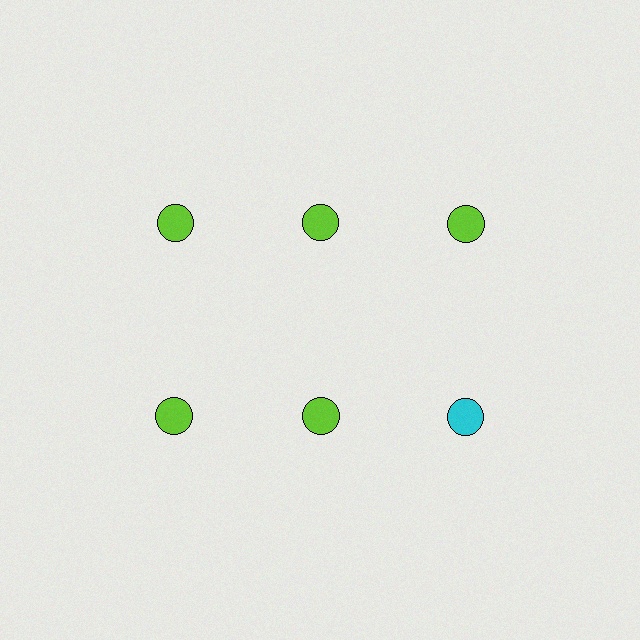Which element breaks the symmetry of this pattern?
The cyan circle in the second row, center column breaks the symmetry. All other shapes are lime circles.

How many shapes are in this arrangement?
There are 6 shapes arranged in a grid pattern.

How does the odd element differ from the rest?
It has a different color: cyan instead of lime.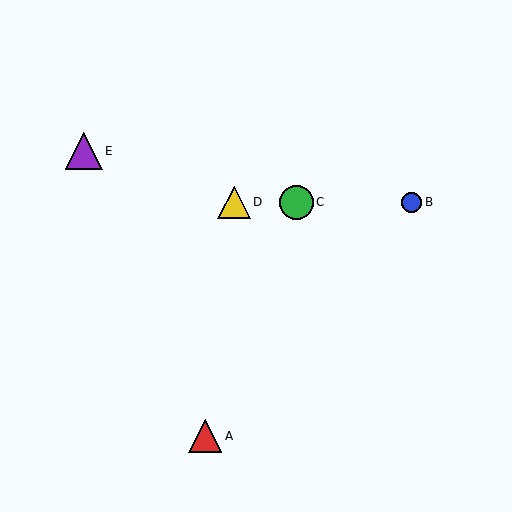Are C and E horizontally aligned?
No, C is at y≈202 and E is at y≈151.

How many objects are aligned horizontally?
3 objects (B, C, D) are aligned horizontally.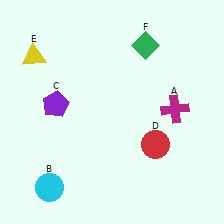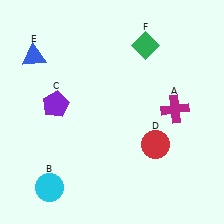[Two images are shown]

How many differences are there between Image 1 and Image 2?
There is 1 difference between the two images.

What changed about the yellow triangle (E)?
In Image 1, E is yellow. In Image 2, it changed to blue.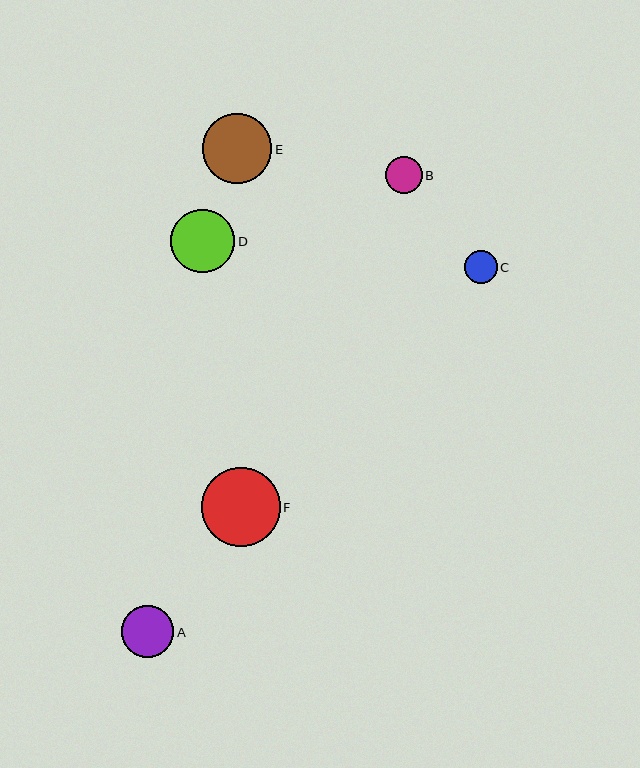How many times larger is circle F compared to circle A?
Circle F is approximately 1.5 times the size of circle A.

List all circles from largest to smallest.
From largest to smallest: F, E, D, A, B, C.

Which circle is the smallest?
Circle C is the smallest with a size of approximately 33 pixels.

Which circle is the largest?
Circle F is the largest with a size of approximately 78 pixels.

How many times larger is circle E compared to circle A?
Circle E is approximately 1.3 times the size of circle A.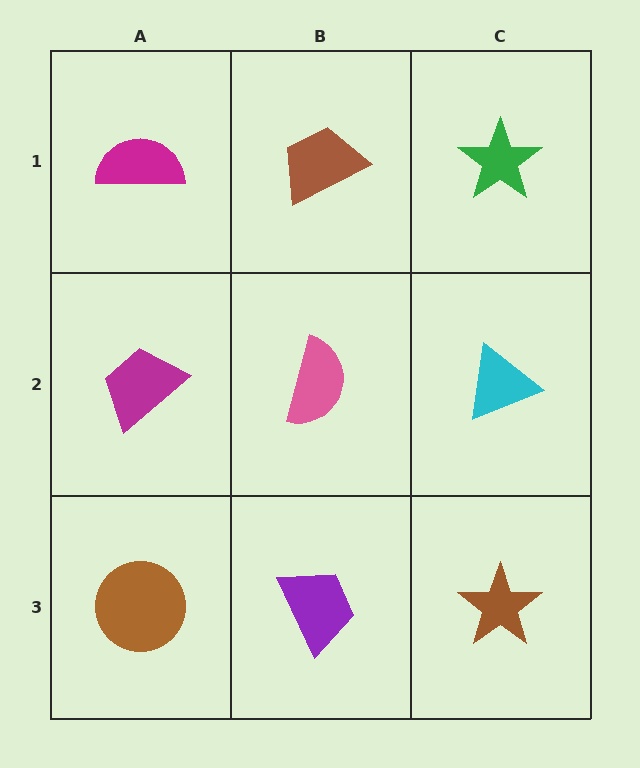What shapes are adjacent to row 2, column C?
A green star (row 1, column C), a brown star (row 3, column C), a pink semicircle (row 2, column B).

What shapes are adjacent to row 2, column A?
A magenta semicircle (row 1, column A), a brown circle (row 3, column A), a pink semicircle (row 2, column B).